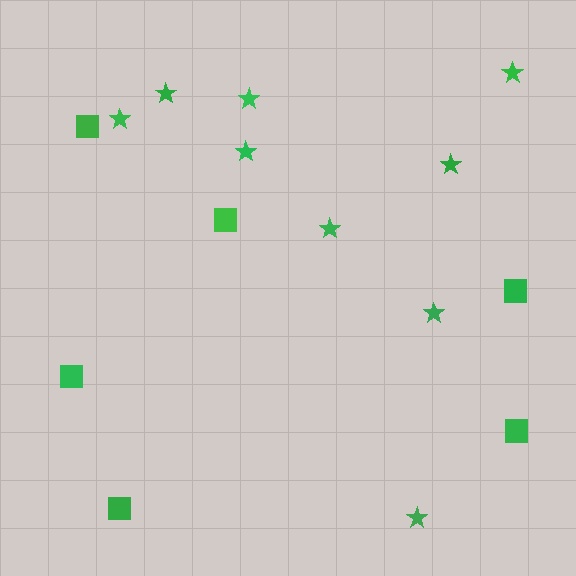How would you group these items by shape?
There are 2 groups: one group of squares (6) and one group of stars (9).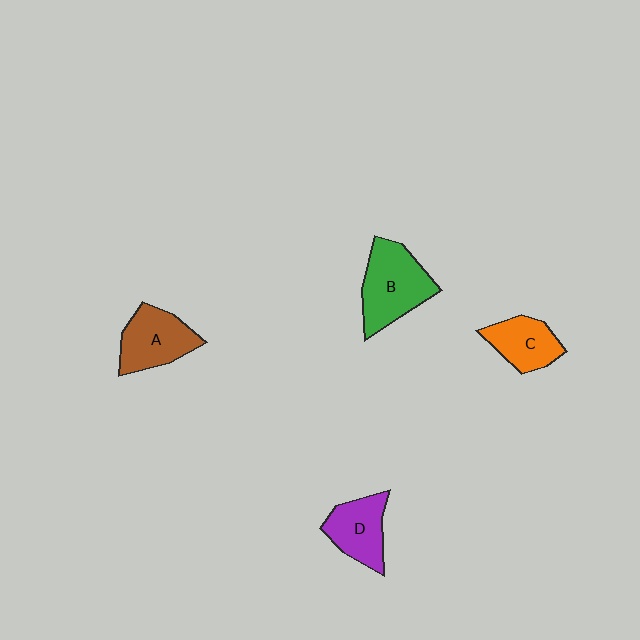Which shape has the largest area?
Shape B (green).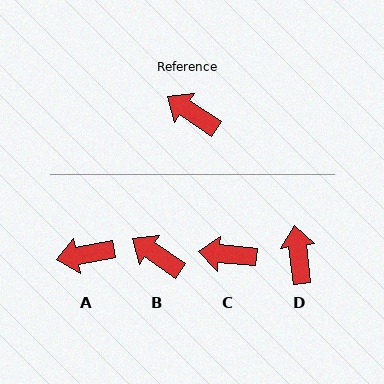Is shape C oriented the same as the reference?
No, it is off by about 29 degrees.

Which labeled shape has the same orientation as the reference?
B.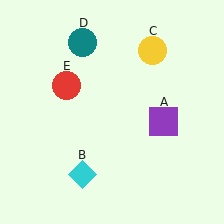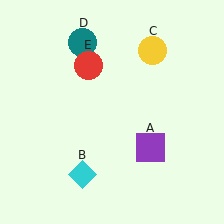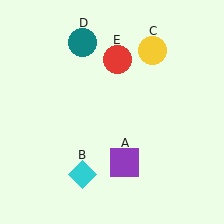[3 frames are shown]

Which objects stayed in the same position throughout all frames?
Cyan diamond (object B) and yellow circle (object C) and teal circle (object D) remained stationary.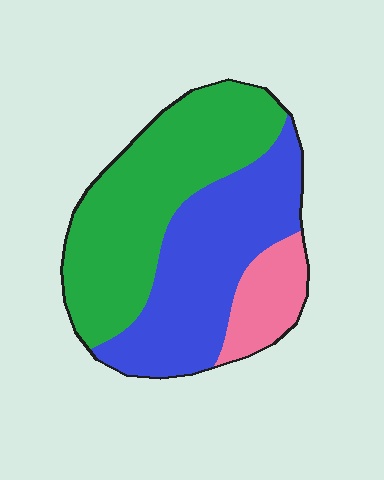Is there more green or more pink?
Green.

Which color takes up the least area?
Pink, at roughly 15%.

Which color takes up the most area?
Green, at roughly 45%.